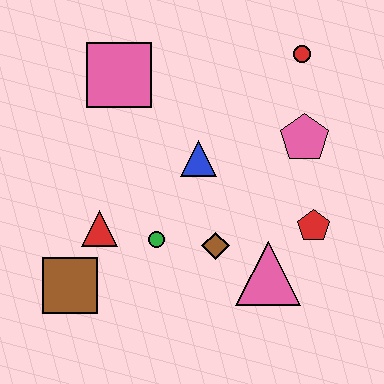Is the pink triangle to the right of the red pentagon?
No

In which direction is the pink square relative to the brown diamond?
The pink square is above the brown diamond.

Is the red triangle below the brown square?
No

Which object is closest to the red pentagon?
The pink triangle is closest to the red pentagon.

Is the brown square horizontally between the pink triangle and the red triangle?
No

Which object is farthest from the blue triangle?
The brown square is farthest from the blue triangle.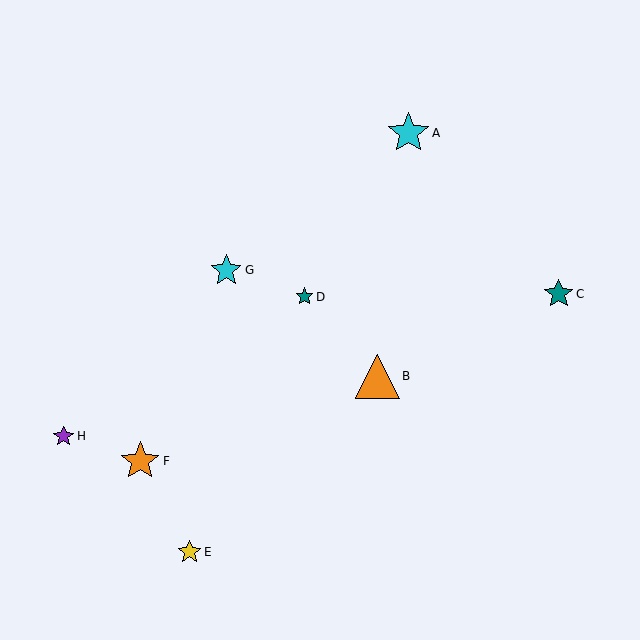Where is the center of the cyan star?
The center of the cyan star is at (226, 270).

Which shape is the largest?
The orange triangle (labeled B) is the largest.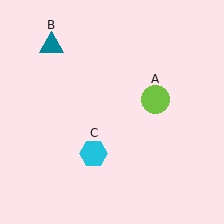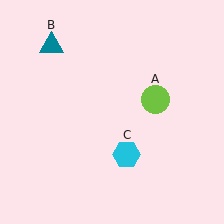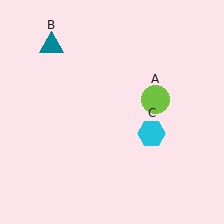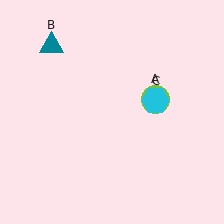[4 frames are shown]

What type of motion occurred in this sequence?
The cyan hexagon (object C) rotated counterclockwise around the center of the scene.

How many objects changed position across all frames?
1 object changed position: cyan hexagon (object C).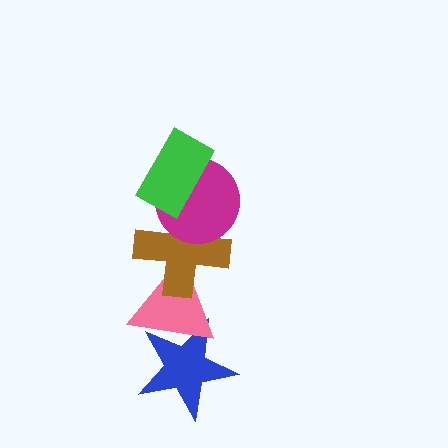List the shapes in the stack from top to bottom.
From top to bottom: the green rectangle, the magenta circle, the brown cross, the pink triangle, the blue star.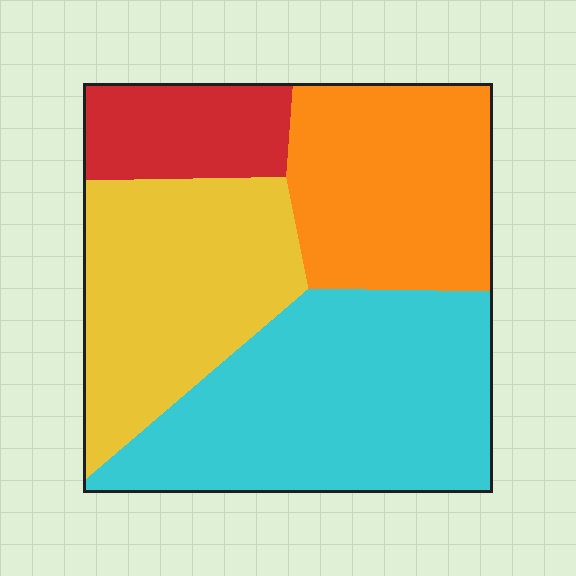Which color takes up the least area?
Red, at roughly 10%.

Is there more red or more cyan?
Cyan.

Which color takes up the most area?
Cyan, at roughly 35%.